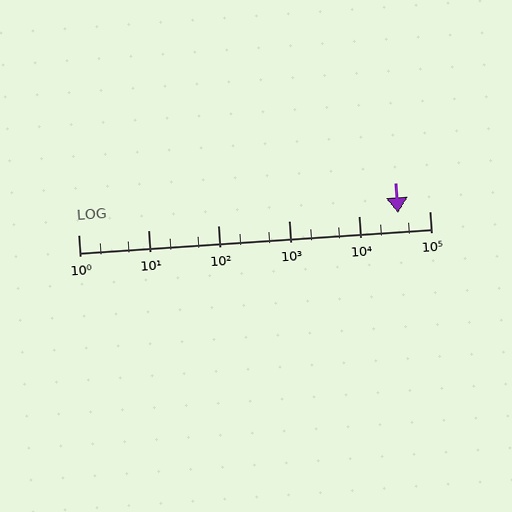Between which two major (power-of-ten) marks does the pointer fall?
The pointer is between 10000 and 100000.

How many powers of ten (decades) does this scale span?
The scale spans 5 decades, from 1 to 100000.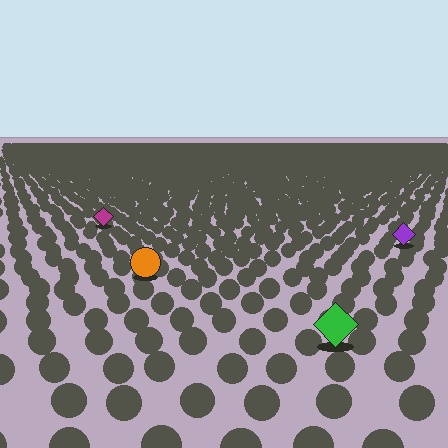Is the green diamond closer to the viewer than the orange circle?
Yes. The green diamond is closer — you can tell from the texture gradient: the ground texture is coarser near it.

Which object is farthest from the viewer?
The magenta diamond is farthest from the viewer. It appears smaller and the ground texture around it is denser.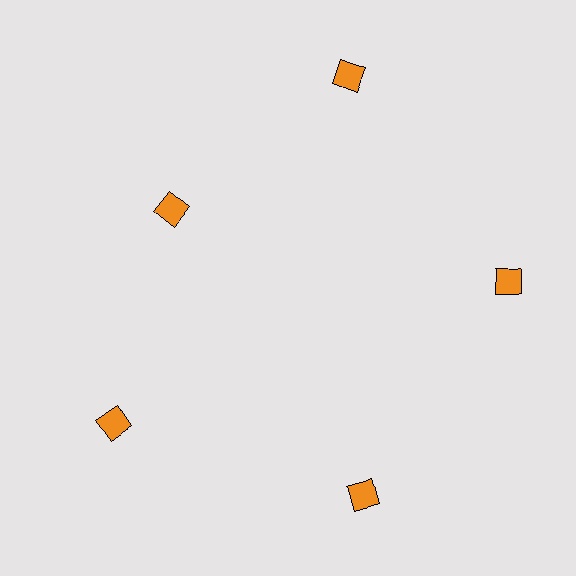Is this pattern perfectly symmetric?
No. The 5 orange squares are arranged in a ring, but one element near the 10 o'clock position is pulled inward toward the center, breaking the 5-fold rotational symmetry.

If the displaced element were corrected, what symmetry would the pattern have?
It would have 5-fold rotational symmetry — the pattern would map onto itself every 72 degrees.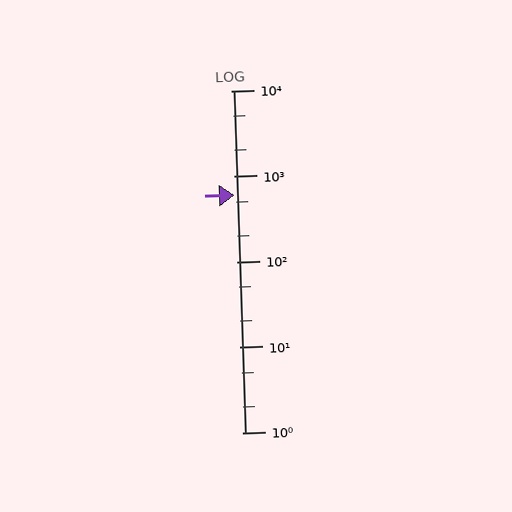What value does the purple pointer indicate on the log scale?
The pointer indicates approximately 600.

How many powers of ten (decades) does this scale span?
The scale spans 4 decades, from 1 to 10000.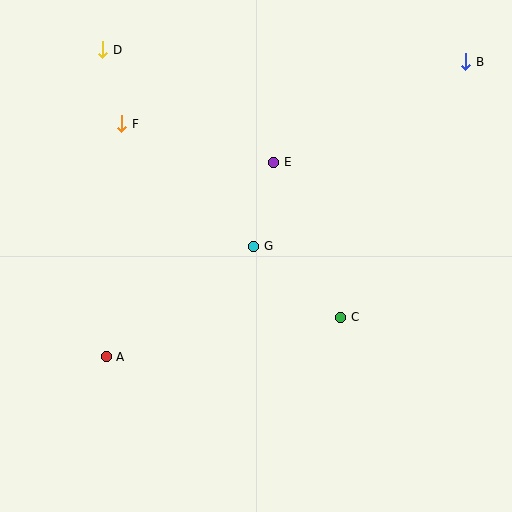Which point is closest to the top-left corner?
Point D is closest to the top-left corner.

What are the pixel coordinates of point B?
Point B is at (466, 62).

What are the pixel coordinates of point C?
Point C is at (341, 317).